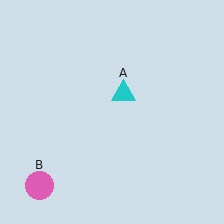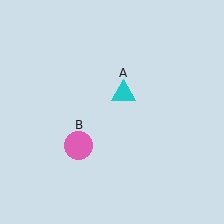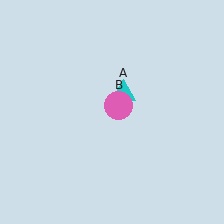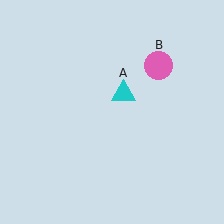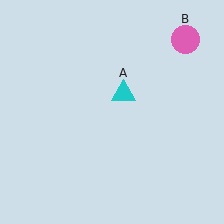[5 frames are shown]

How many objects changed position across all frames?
1 object changed position: pink circle (object B).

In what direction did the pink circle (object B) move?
The pink circle (object B) moved up and to the right.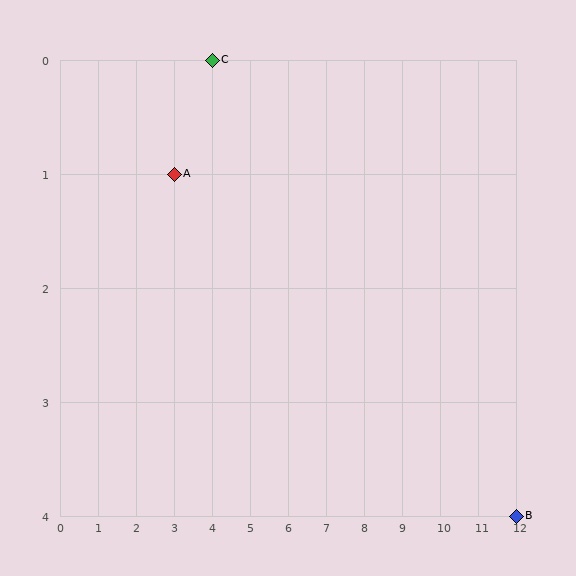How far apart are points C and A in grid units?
Points C and A are 1 column and 1 row apart (about 1.4 grid units diagonally).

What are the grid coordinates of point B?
Point B is at grid coordinates (12, 4).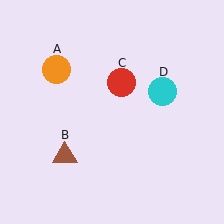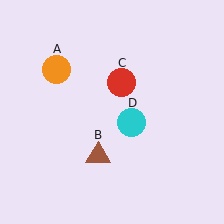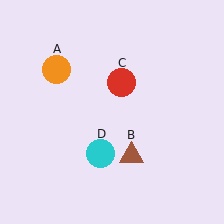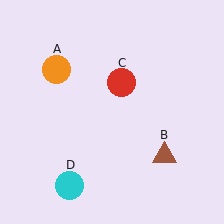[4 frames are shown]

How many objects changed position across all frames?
2 objects changed position: brown triangle (object B), cyan circle (object D).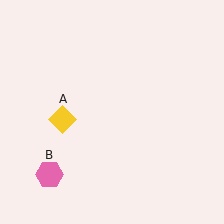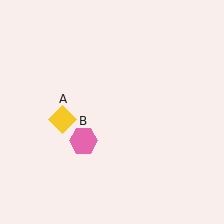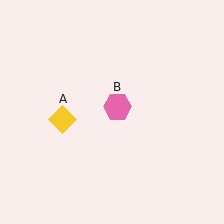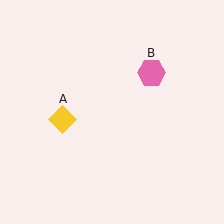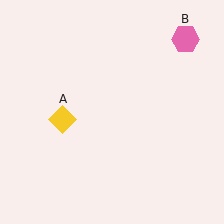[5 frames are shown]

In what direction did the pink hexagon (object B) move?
The pink hexagon (object B) moved up and to the right.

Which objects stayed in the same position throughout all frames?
Yellow diamond (object A) remained stationary.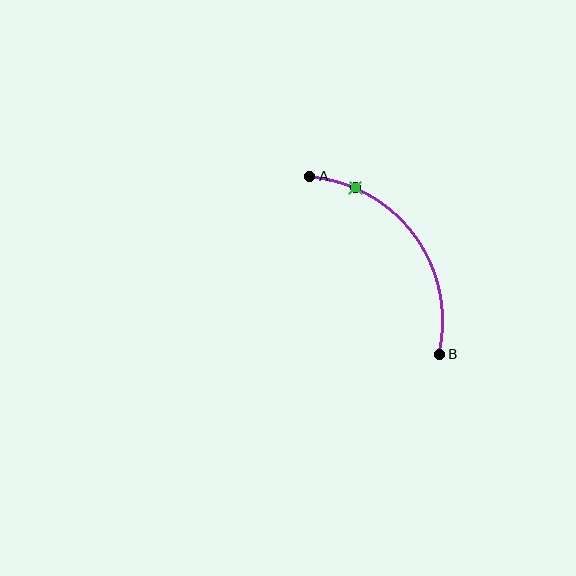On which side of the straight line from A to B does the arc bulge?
The arc bulges above and to the right of the straight line connecting A and B.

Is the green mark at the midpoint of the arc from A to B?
No. The green mark lies on the arc but is closer to endpoint A. The arc midpoint would be at the point on the curve equidistant along the arc from both A and B.